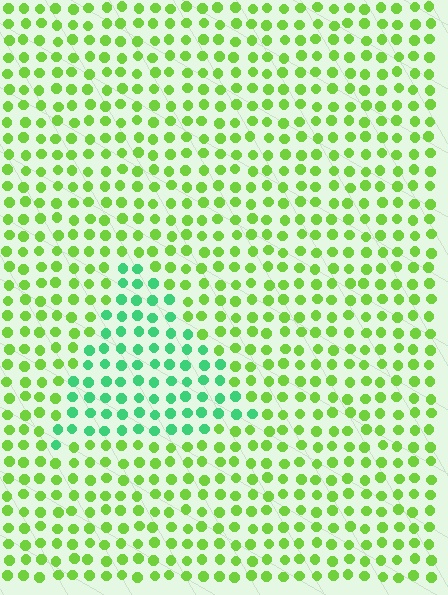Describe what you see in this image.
The image is filled with small lime elements in a uniform arrangement. A triangle-shaped region is visible where the elements are tinted to a slightly different hue, forming a subtle color boundary.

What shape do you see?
I see a triangle.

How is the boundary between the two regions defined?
The boundary is defined purely by a slight shift in hue (about 46 degrees). Spacing, size, and orientation are identical on both sides.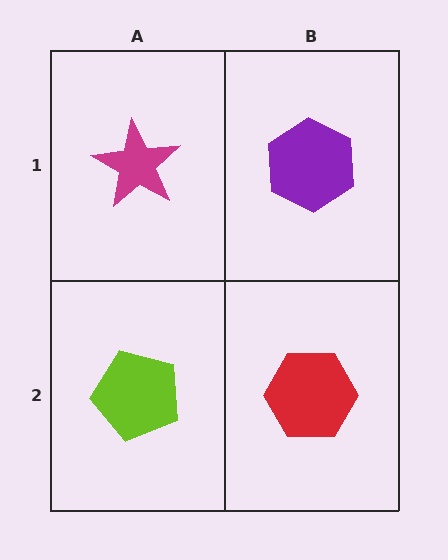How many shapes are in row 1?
2 shapes.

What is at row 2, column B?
A red hexagon.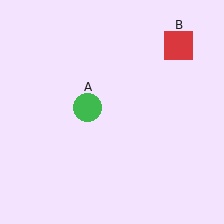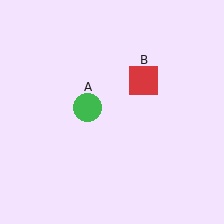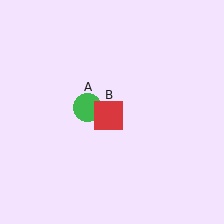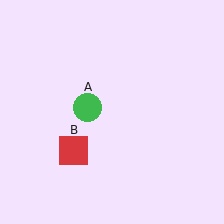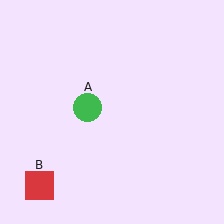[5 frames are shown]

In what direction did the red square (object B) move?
The red square (object B) moved down and to the left.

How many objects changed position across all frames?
1 object changed position: red square (object B).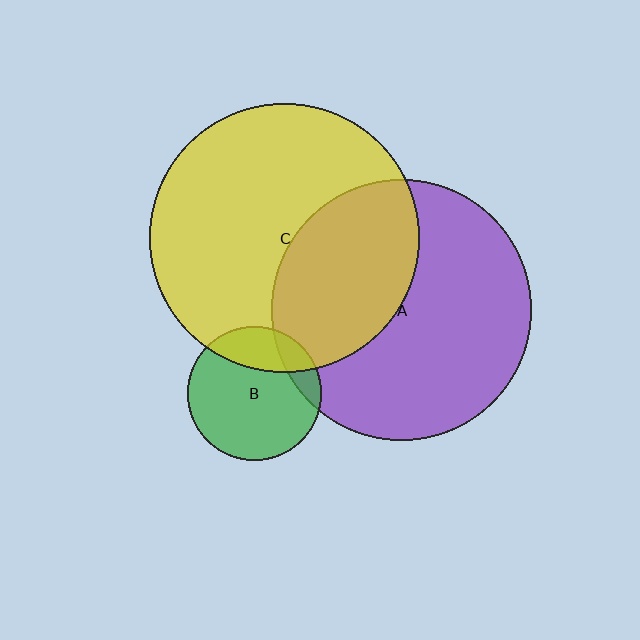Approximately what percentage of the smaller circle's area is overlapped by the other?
Approximately 15%.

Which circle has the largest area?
Circle C (yellow).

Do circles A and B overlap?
Yes.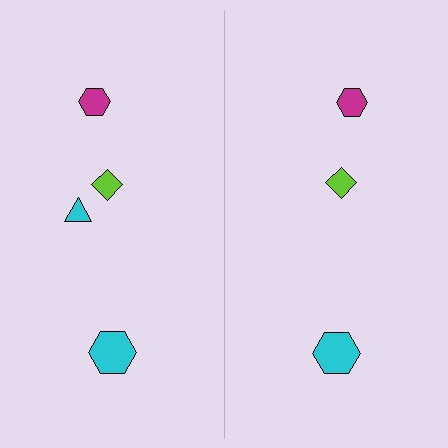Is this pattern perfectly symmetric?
No, the pattern is not perfectly symmetric. A cyan triangle is missing from the right side.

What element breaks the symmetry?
A cyan triangle is missing from the right side.